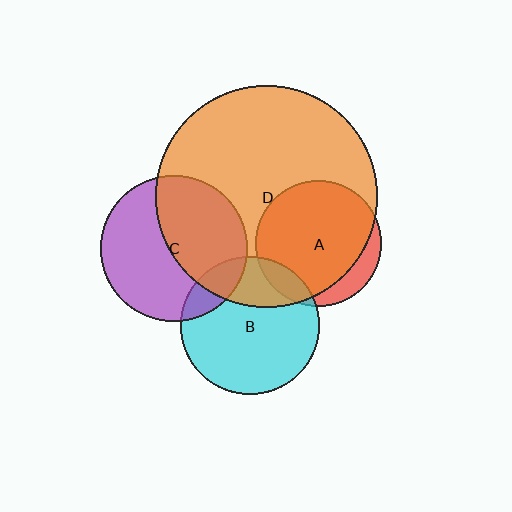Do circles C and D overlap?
Yes.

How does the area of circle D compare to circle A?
Approximately 3.1 times.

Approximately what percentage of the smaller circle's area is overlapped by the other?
Approximately 45%.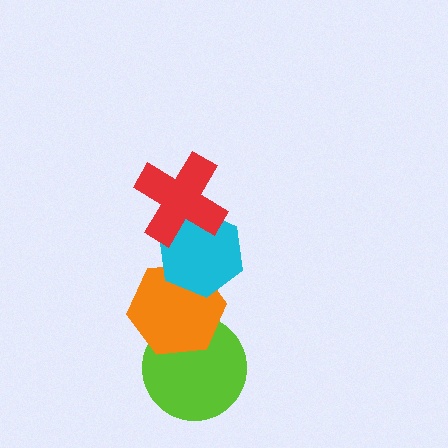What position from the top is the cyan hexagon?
The cyan hexagon is 2nd from the top.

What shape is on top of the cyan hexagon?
The red cross is on top of the cyan hexagon.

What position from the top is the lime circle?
The lime circle is 4th from the top.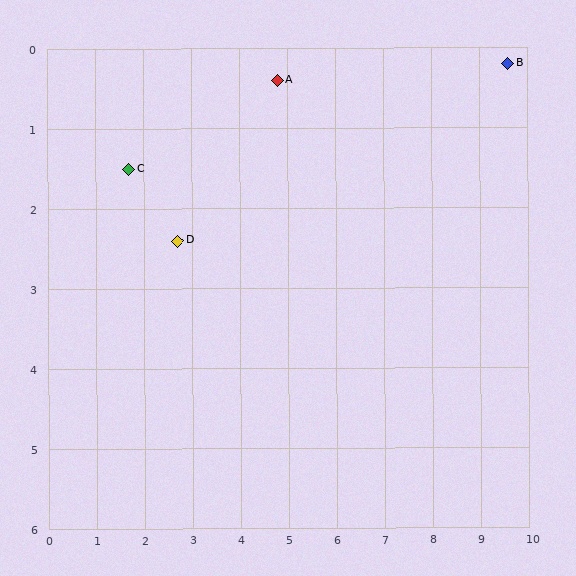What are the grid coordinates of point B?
Point B is at approximately (9.6, 0.2).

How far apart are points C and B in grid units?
Points C and B are about 8.0 grid units apart.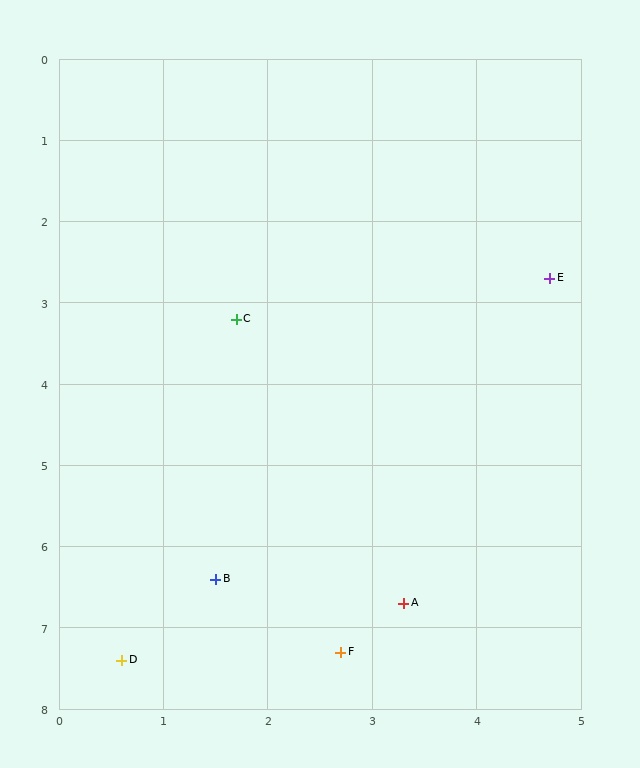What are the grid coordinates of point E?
Point E is at approximately (4.7, 2.7).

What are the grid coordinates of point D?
Point D is at approximately (0.6, 7.4).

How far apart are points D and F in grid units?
Points D and F are about 2.1 grid units apart.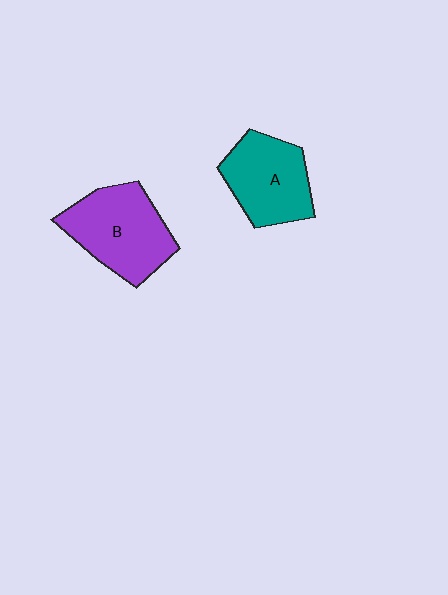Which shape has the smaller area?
Shape A (teal).